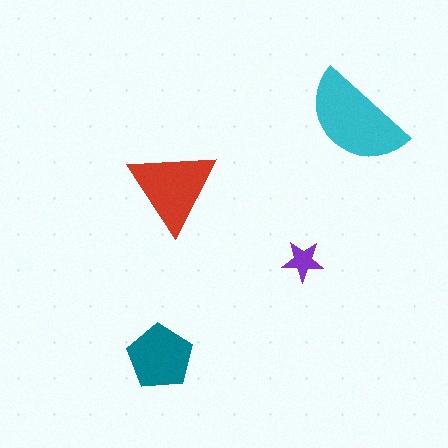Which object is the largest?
The cyan semicircle.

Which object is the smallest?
The purple star.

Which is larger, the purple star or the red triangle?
The red triangle.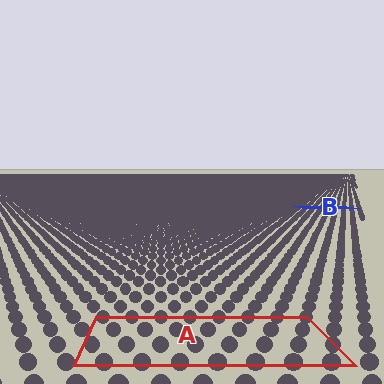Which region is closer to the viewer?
Region A is closer. The texture elements there are larger and more spread out.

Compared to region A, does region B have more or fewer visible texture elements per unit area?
Region B has more texture elements per unit area — they are packed more densely because it is farther away.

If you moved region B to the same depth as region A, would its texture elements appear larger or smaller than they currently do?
They would appear larger. At a closer depth, the same texture elements are projected at a bigger on-screen size.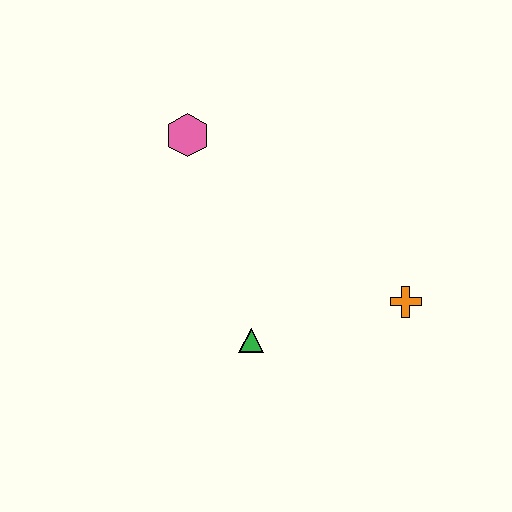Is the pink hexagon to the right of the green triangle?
No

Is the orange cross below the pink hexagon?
Yes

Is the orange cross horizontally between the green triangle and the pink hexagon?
No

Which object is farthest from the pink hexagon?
The orange cross is farthest from the pink hexagon.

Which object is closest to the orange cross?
The green triangle is closest to the orange cross.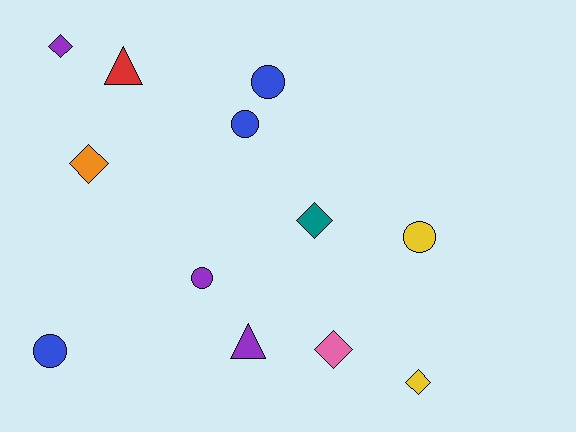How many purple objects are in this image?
There are 3 purple objects.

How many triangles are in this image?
There are 2 triangles.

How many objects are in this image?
There are 12 objects.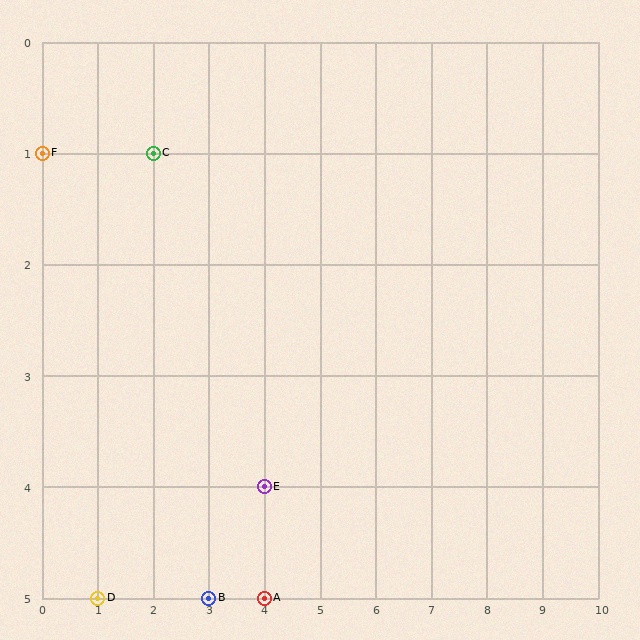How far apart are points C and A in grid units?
Points C and A are 2 columns and 4 rows apart (about 4.5 grid units diagonally).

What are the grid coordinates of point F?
Point F is at grid coordinates (0, 1).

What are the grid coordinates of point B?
Point B is at grid coordinates (3, 5).